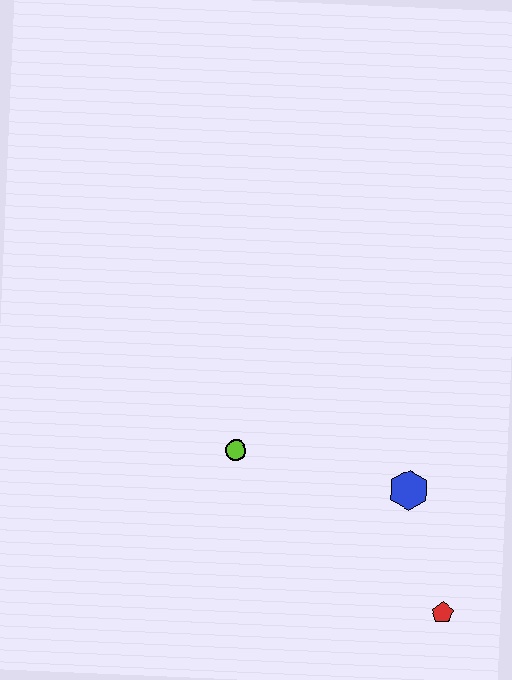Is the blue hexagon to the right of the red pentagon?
No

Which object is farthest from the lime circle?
The red pentagon is farthest from the lime circle.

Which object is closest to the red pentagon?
The blue hexagon is closest to the red pentagon.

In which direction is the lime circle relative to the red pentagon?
The lime circle is to the left of the red pentagon.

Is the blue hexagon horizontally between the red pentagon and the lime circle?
Yes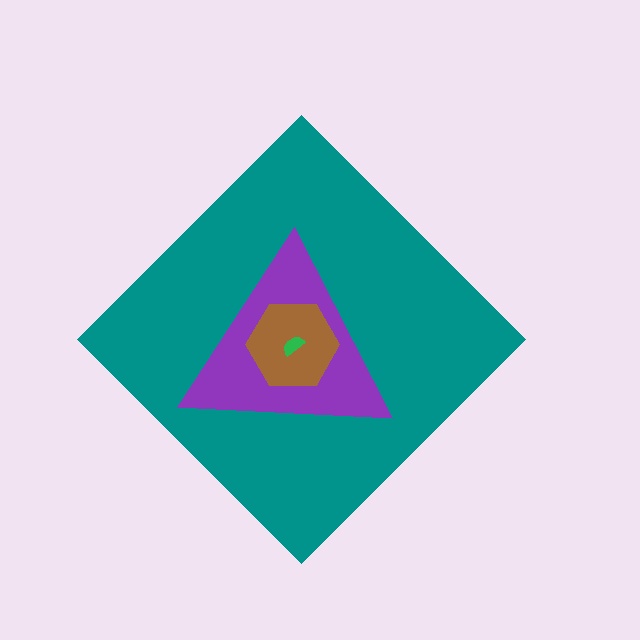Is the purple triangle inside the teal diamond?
Yes.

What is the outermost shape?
The teal diamond.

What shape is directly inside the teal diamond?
The purple triangle.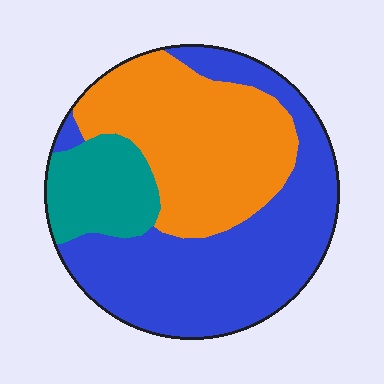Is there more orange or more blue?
Blue.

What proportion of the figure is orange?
Orange takes up about three eighths (3/8) of the figure.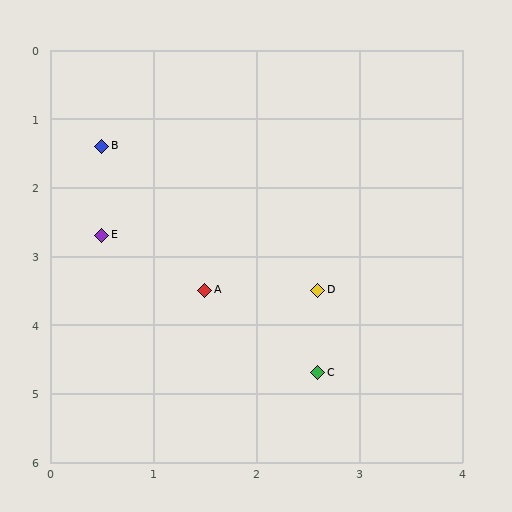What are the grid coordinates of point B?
Point B is at approximately (0.5, 1.4).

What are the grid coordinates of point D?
Point D is at approximately (2.6, 3.5).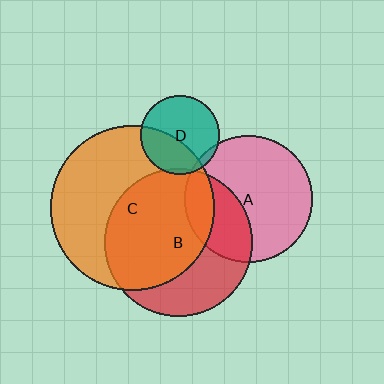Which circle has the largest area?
Circle C (orange).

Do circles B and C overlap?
Yes.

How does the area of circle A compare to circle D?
Approximately 2.6 times.